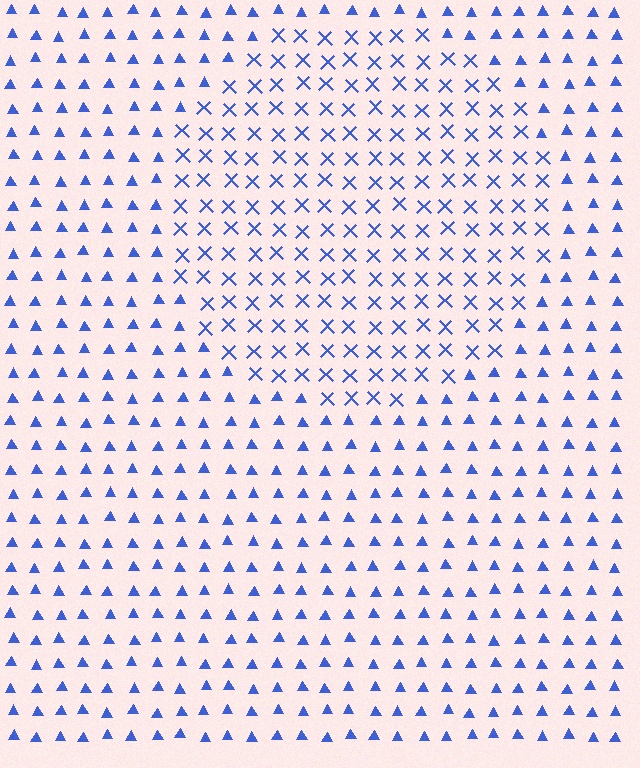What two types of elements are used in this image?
The image uses X marks inside the circle region and triangles outside it.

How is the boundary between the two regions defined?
The boundary is defined by a change in element shape: X marks inside vs. triangles outside. All elements share the same color and spacing.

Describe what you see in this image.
The image is filled with small blue elements arranged in a uniform grid. A circle-shaped region contains X marks, while the surrounding area contains triangles. The boundary is defined purely by the change in element shape.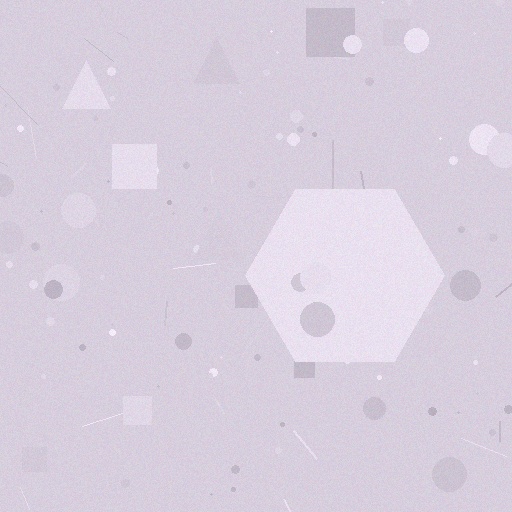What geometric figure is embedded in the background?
A hexagon is embedded in the background.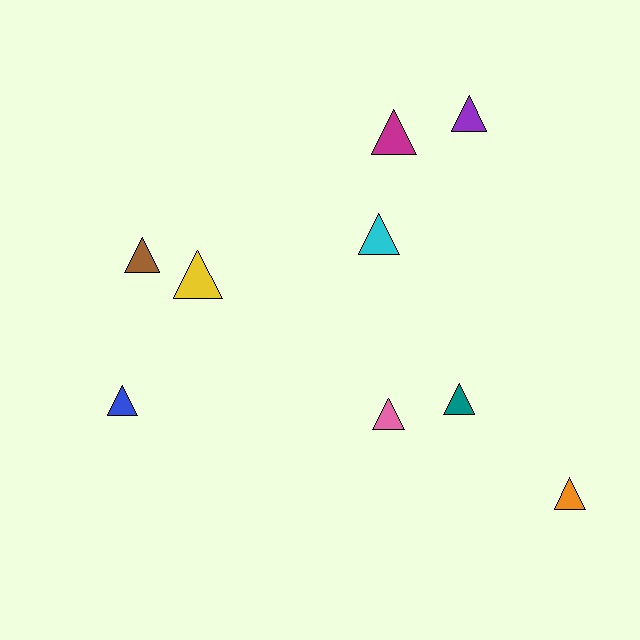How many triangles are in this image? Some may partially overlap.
There are 9 triangles.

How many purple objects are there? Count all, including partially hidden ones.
There is 1 purple object.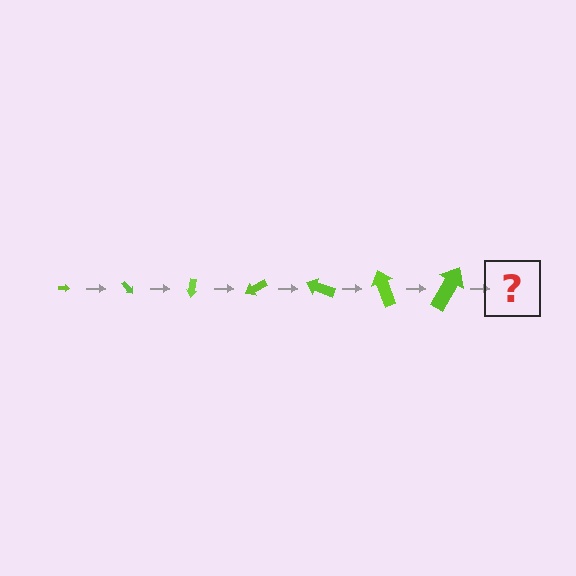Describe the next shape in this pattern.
It should be an arrow, larger than the previous one and rotated 350 degrees from the start.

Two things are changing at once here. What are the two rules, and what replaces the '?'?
The two rules are that the arrow grows larger each step and it rotates 50 degrees each step. The '?' should be an arrow, larger than the previous one and rotated 350 degrees from the start.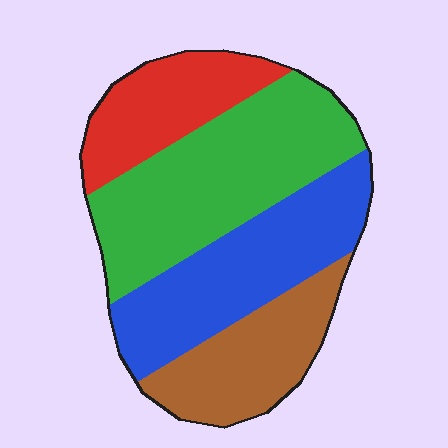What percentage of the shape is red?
Red takes up less than a quarter of the shape.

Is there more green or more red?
Green.